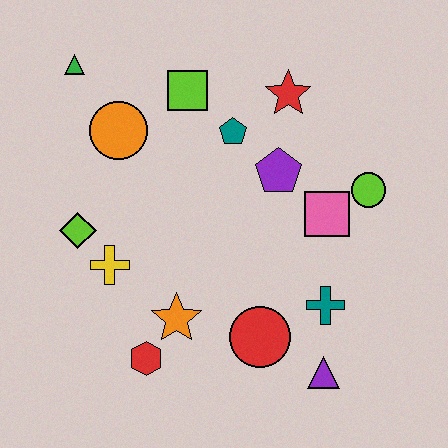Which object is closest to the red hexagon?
The orange star is closest to the red hexagon.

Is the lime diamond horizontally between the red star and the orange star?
No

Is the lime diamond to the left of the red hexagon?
Yes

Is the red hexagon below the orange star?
Yes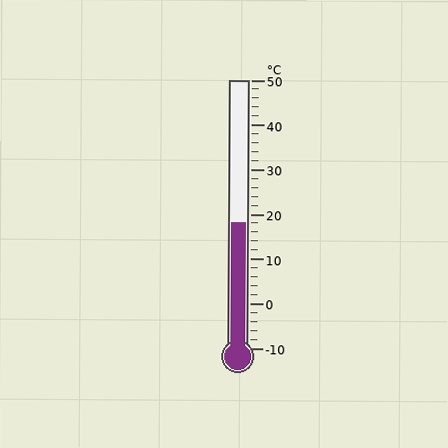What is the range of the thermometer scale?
The thermometer scale ranges from -10°C to 50°C.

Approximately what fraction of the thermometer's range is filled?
The thermometer is filled to approximately 45% of its range.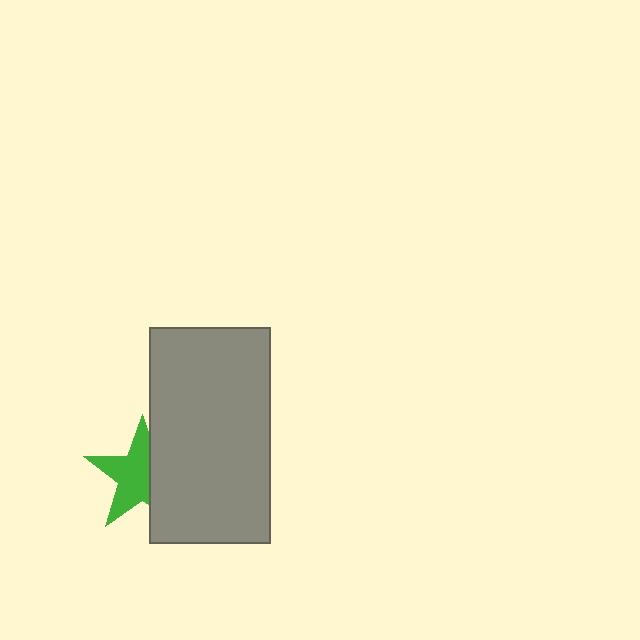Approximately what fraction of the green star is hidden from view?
Roughly 37% of the green star is hidden behind the gray rectangle.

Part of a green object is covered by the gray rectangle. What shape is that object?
It is a star.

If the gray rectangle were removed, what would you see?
You would see the complete green star.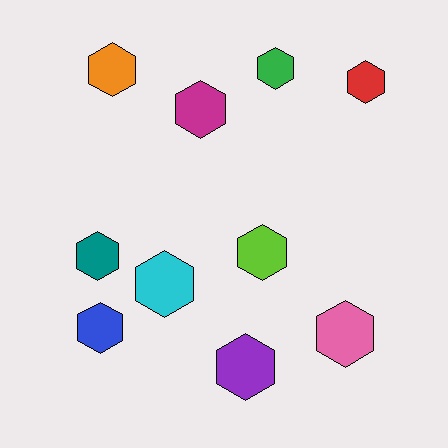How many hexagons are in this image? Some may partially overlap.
There are 10 hexagons.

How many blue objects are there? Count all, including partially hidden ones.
There is 1 blue object.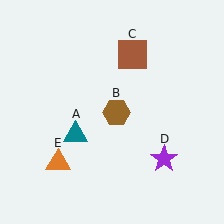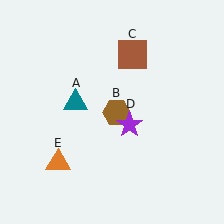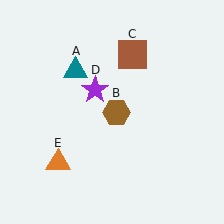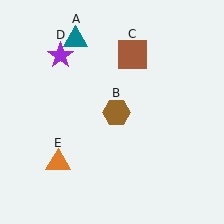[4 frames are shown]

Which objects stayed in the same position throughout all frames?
Brown hexagon (object B) and brown square (object C) and orange triangle (object E) remained stationary.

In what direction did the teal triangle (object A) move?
The teal triangle (object A) moved up.